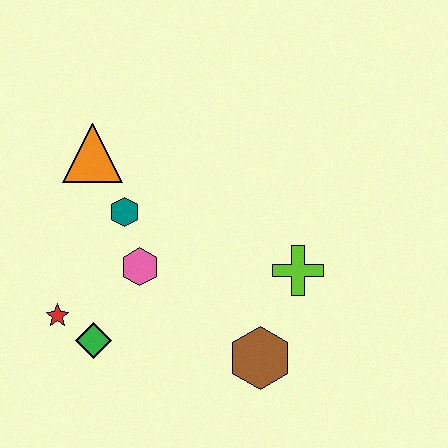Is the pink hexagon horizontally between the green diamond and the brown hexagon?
Yes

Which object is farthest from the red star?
The lime cross is farthest from the red star.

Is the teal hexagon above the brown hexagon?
Yes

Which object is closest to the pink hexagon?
The teal hexagon is closest to the pink hexagon.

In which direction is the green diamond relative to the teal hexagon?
The green diamond is below the teal hexagon.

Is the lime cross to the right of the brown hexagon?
Yes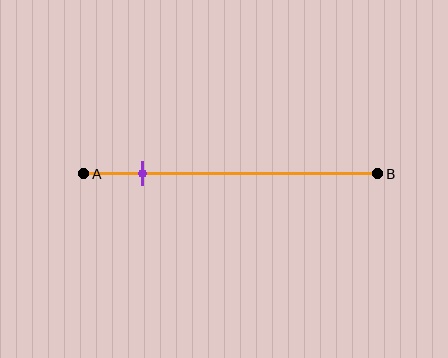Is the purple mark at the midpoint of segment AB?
No, the mark is at about 20% from A, not at the 50% midpoint.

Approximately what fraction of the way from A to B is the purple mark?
The purple mark is approximately 20% of the way from A to B.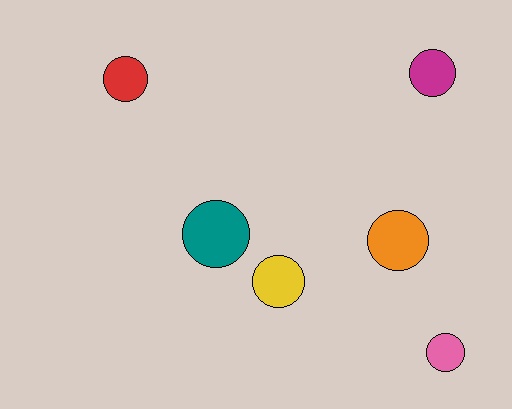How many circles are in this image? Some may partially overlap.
There are 6 circles.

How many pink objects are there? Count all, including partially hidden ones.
There is 1 pink object.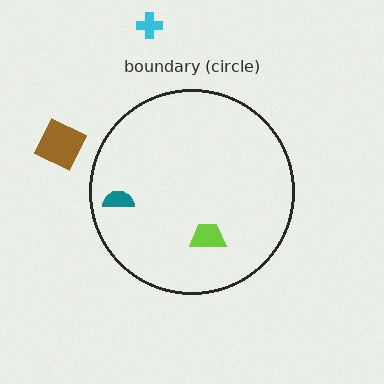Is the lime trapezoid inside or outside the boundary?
Inside.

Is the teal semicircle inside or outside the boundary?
Inside.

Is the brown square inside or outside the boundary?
Outside.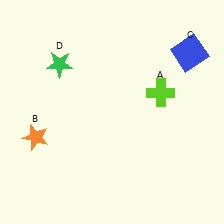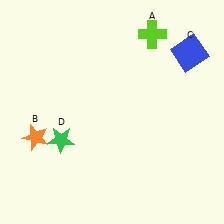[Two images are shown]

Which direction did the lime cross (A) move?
The lime cross (A) moved up.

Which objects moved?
The objects that moved are: the lime cross (A), the green star (D).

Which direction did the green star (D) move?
The green star (D) moved down.